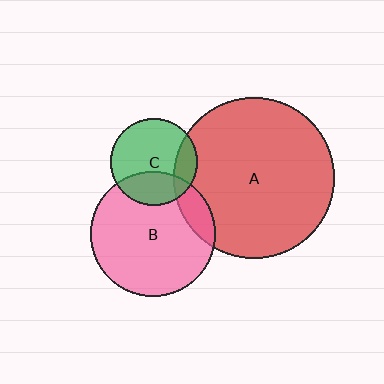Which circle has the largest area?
Circle A (red).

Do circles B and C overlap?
Yes.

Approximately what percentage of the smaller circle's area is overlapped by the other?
Approximately 30%.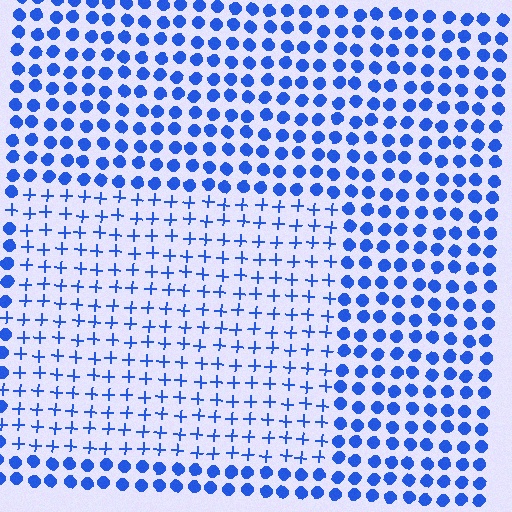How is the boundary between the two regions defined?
The boundary is defined by a change in element shape: plus signs inside vs. circles outside. All elements share the same color and spacing.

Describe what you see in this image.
The image is filled with small blue elements arranged in a uniform grid. A rectangle-shaped region contains plus signs, while the surrounding area contains circles. The boundary is defined purely by the change in element shape.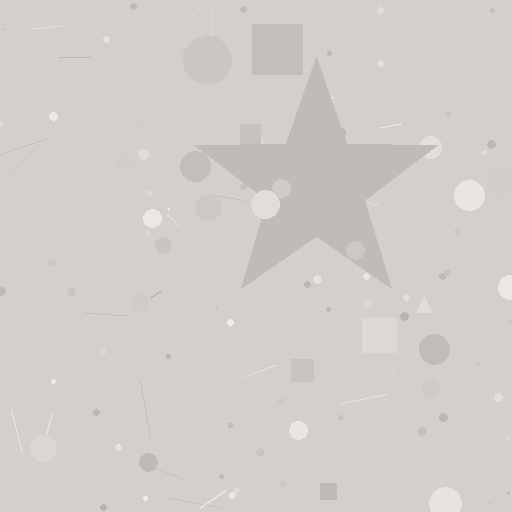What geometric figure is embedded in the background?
A star is embedded in the background.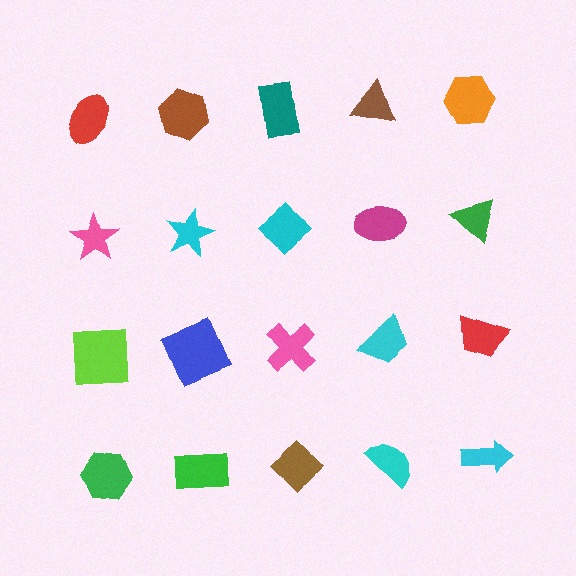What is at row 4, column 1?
A green hexagon.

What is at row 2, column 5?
A green triangle.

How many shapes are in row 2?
5 shapes.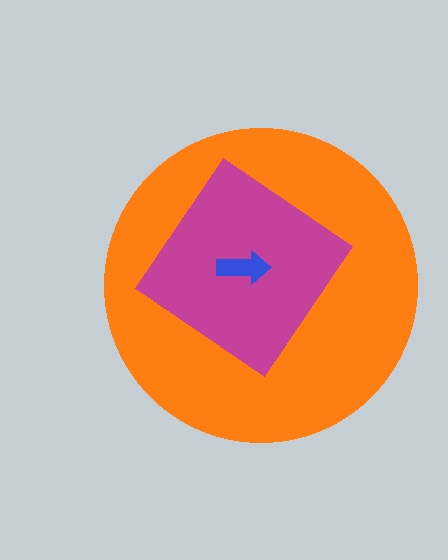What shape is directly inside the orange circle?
The magenta diamond.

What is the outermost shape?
The orange circle.